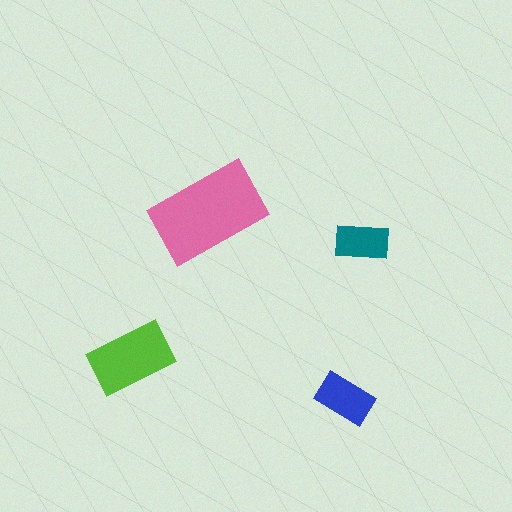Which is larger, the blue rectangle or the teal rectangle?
The blue one.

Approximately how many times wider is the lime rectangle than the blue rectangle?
About 1.5 times wider.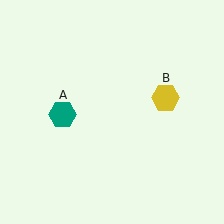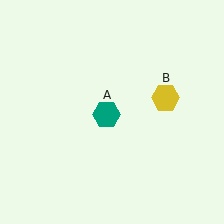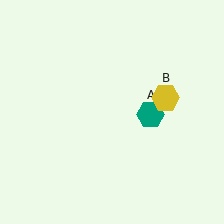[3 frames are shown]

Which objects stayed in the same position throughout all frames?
Yellow hexagon (object B) remained stationary.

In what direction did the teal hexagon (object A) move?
The teal hexagon (object A) moved right.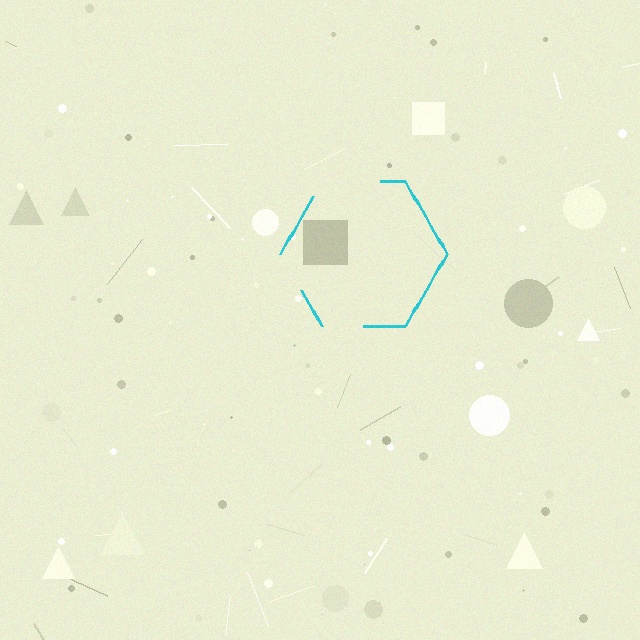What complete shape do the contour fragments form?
The contour fragments form a hexagon.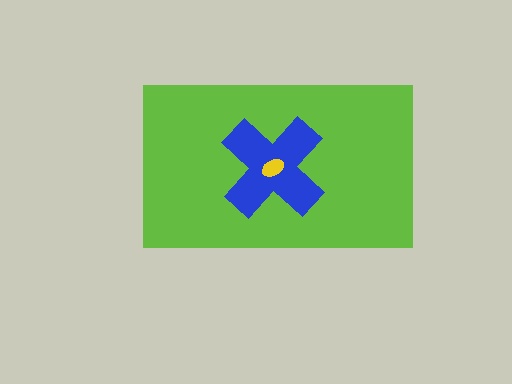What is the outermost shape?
The lime rectangle.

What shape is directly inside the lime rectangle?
The blue cross.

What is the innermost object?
The yellow ellipse.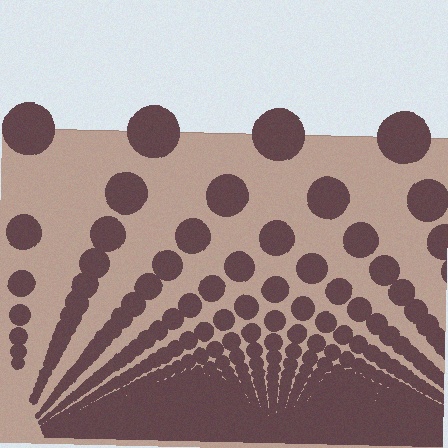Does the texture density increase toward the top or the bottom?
Density increases toward the bottom.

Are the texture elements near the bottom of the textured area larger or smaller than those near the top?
Smaller. The gradient is inverted — elements near the bottom are smaller and denser.